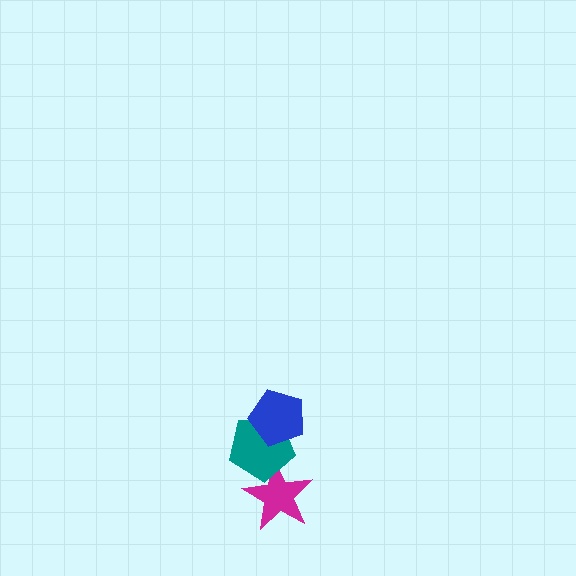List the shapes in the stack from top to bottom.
From top to bottom: the blue pentagon, the teal pentagon, the magenta star.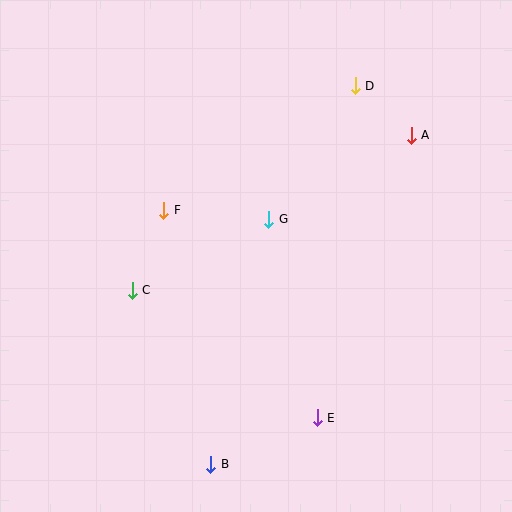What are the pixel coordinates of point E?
Point E is at (317, 418).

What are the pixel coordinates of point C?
Point C is at (132, 290).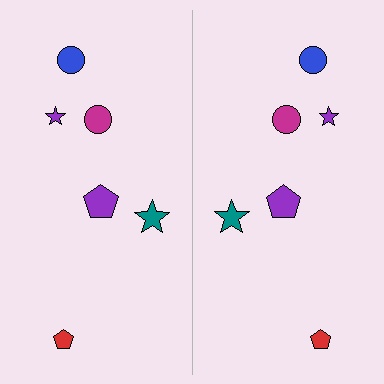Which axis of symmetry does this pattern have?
The pattern has a vertical axis of symmetry running through the center of the image.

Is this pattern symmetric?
Yes, this pattern has bilateral (reflection) symmetry.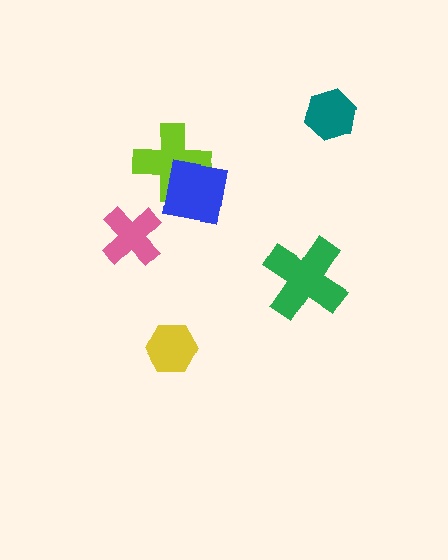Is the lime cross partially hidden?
Yes, it is partially covered by another shape.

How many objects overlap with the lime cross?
1 object overlaps with the lime cross.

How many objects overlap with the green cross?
0 objects overlap with the green cross.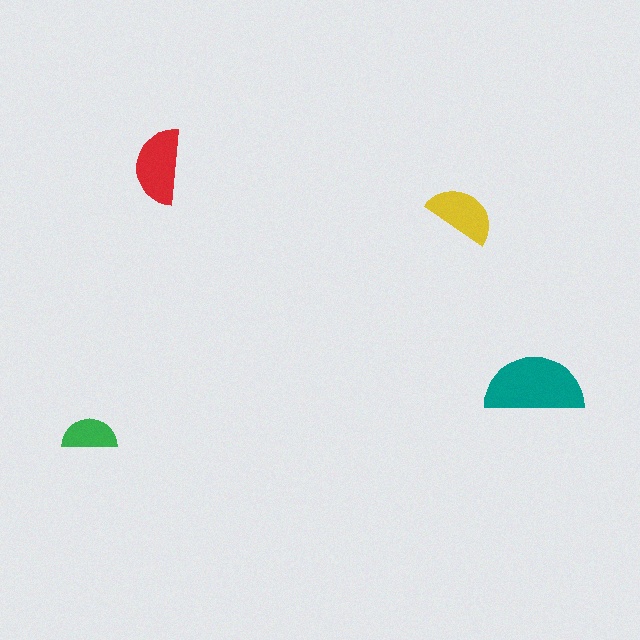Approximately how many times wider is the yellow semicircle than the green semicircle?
About 1.5 times wider.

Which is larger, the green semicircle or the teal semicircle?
The teal one.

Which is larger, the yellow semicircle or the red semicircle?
The red one.